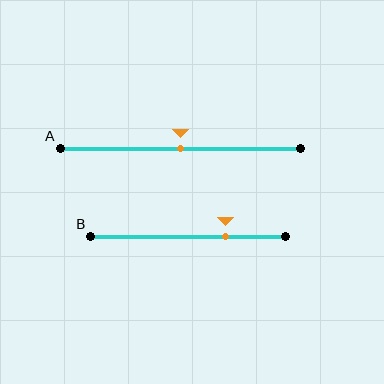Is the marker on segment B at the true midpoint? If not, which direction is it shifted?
No, the marker on segment B is shifted to the right by about 19% of the segment length.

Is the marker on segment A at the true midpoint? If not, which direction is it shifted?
Yes, the marker on segment A is at the true midpoint.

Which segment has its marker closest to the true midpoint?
Segment A has its marker closest to the true midpoint.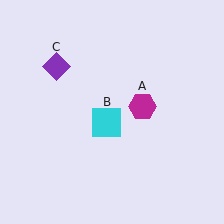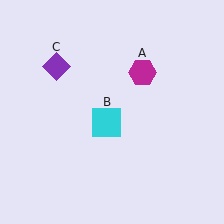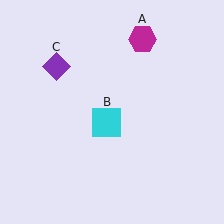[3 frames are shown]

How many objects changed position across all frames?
1 object changed position: magenta hexagon (object A).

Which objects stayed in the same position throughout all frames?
Cyan square (object B) and purple diamond (object C) remained stationary.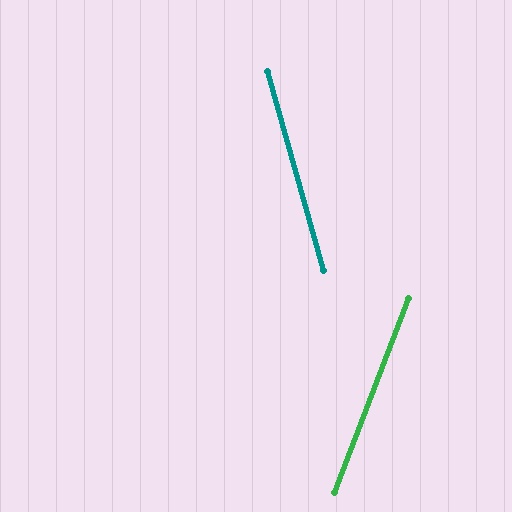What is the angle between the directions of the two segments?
Approximately 37 degrees.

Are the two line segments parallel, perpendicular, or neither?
Neither parallel nor perpendicular — they differ by about 37°.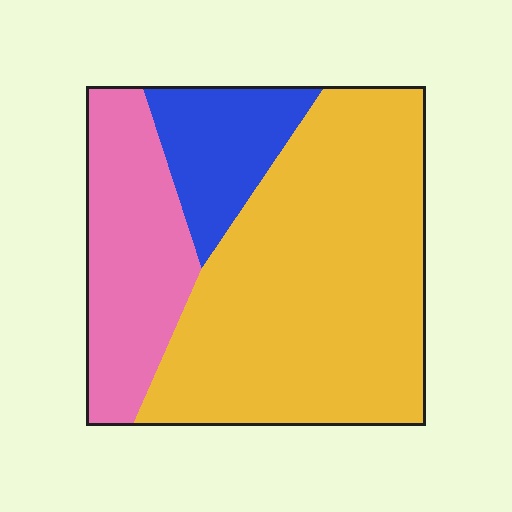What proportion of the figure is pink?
Pink covers 25% of the figure.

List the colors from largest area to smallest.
From largest to smallest: yellow, pink, blue.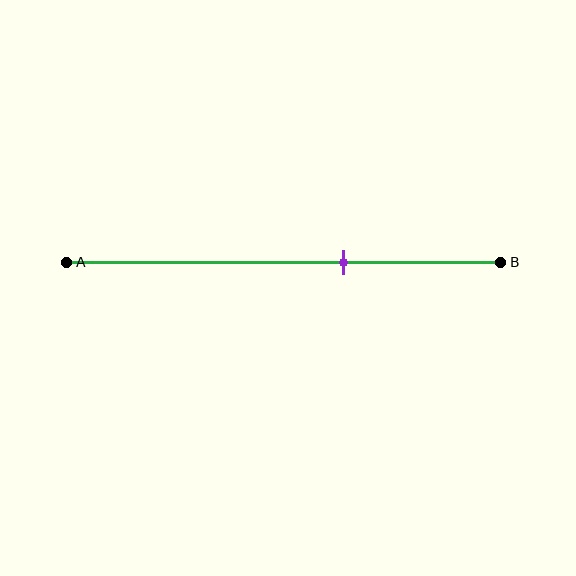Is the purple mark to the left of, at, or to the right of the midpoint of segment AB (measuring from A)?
The purple mark is to the right of the midpoint of segment AB.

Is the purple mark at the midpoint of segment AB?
No, the mark is at about 65% from A, not at the 50% midpoint.